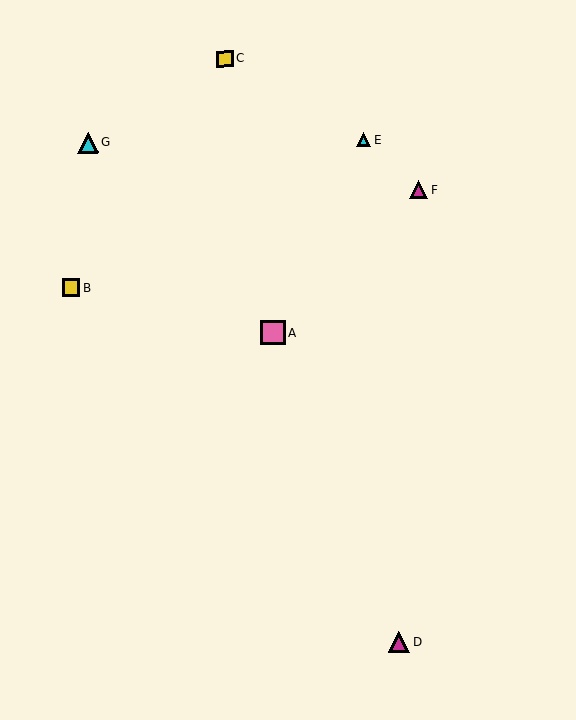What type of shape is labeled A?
Shape A is a pink square.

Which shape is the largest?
The pink square (labeled A) is the largest.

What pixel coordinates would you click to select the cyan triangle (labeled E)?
Click at (364, 140) to select the cyan triangle E.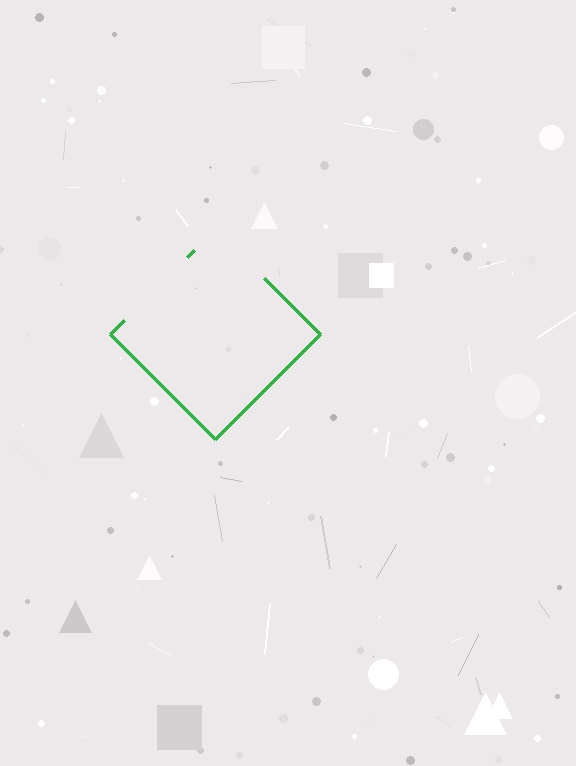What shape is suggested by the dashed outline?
The dashed outline suggests a diamond.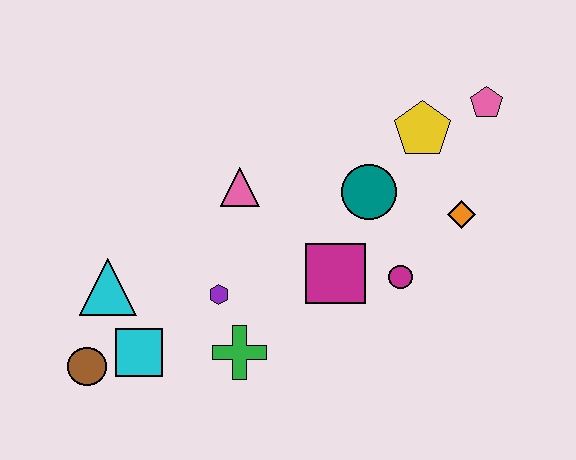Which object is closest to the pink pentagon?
The yellow pentagon is closest to the pink pentagon.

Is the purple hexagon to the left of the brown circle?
No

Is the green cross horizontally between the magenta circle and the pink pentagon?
No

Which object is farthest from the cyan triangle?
The pink pentagon is farthest from the cyan triangle.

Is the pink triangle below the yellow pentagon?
Yes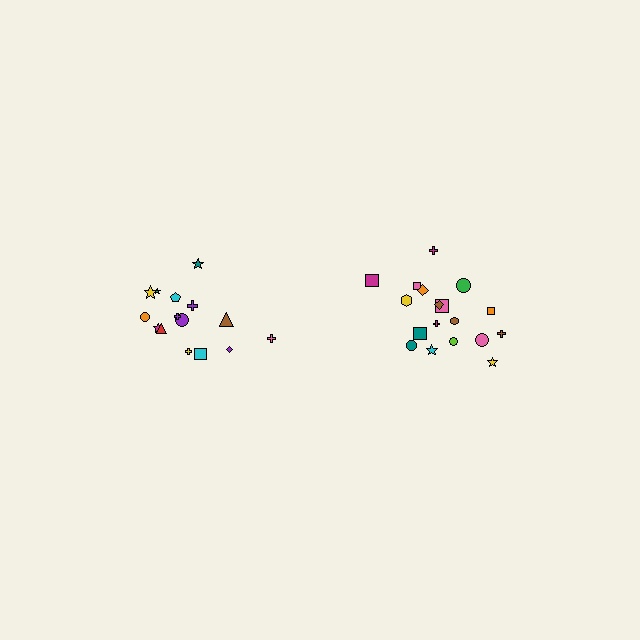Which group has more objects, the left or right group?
The right group.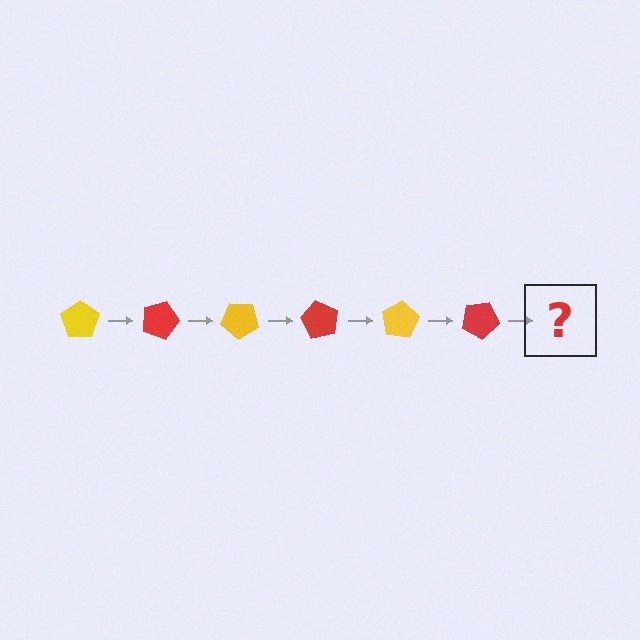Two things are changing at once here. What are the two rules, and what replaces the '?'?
The two rules are that it rotates 20 degrees each step and the color cycles through yellow and red. The '?' should be a yellow pentagon, rotated 120 degrees from the start.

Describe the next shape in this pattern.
It should be a yellow pentagon, rotated 120 degrees from the start.